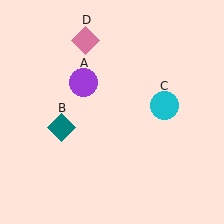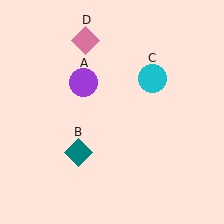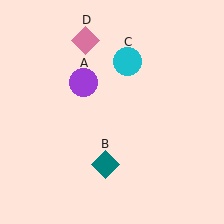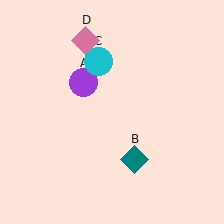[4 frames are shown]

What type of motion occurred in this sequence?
The teal diamond (object B), cyan circle (object C) rotated counterclockwise around the center of the scene.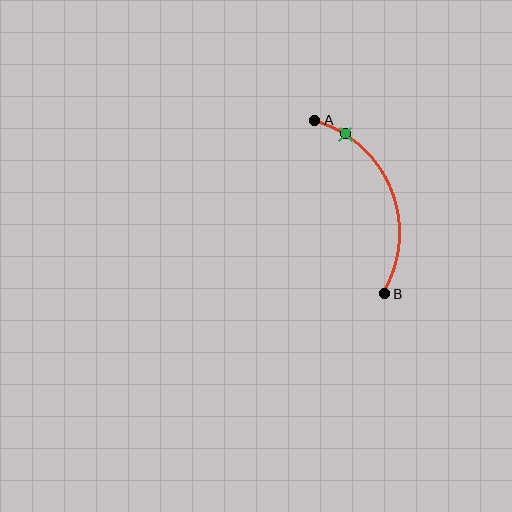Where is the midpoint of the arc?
The arc midpoint is the point on the curve farthest from the straight line joining A and B. It sits to the right of that line.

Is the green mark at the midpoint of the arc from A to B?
No. The green mark lies on the arc but is closer to endpoint A. The arc midpoint would be at the point on the curve equidistant along the arc from both A and B.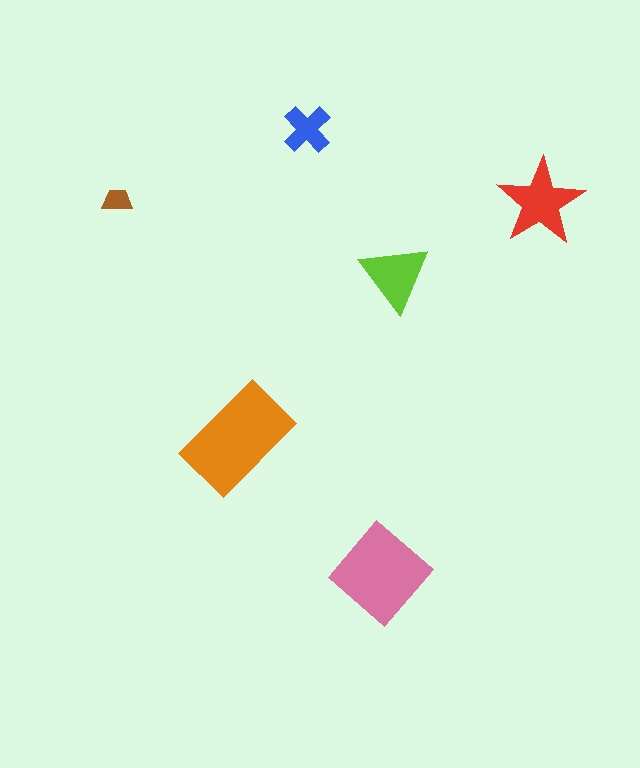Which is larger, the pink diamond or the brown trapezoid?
The pink diamond.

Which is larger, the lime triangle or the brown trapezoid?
The lime triangle.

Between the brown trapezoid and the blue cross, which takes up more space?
The blue cross.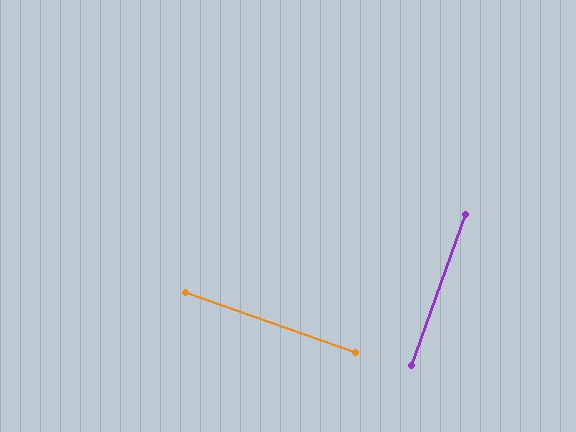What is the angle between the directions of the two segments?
Approximately 90 degrees.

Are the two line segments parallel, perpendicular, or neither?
Perpendicular — they meet at approximately 90°.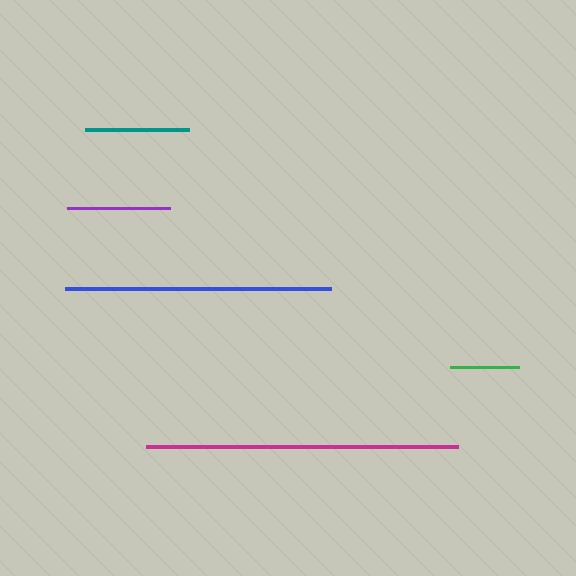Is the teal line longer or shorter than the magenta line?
The magenta line is longer than the teal line.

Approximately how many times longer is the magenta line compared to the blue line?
The magenta line is approximately 1.2 times the length of the blue line.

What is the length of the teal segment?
The teal segment is approximately 104 pixels long.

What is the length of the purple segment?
The purple segment is approximately 103 pixels long.